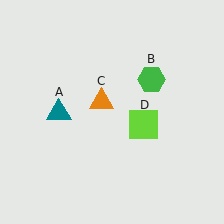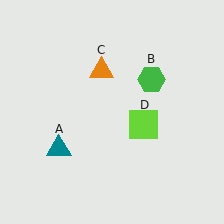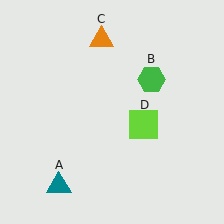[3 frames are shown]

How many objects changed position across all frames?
2 objects changed position: teal triangle (object A), orange triangle (object C).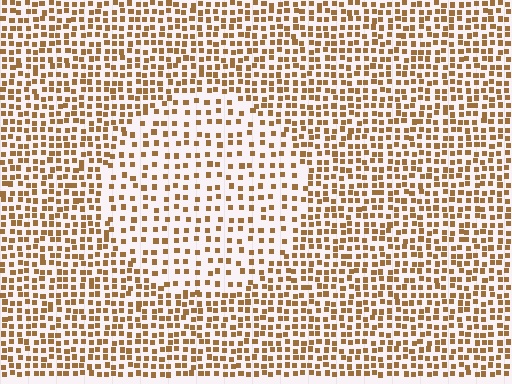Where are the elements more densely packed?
The elements are more densely packed outside the circle boundary.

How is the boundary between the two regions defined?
The boundary is defined by a change in element density (approximately 1.8x ratio). All elements are the same color, size, and shape.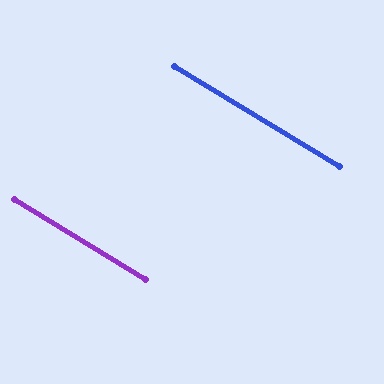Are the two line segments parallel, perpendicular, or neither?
Parallel — their directions differ by only 0.2°.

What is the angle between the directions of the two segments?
Approximately 0 degrees.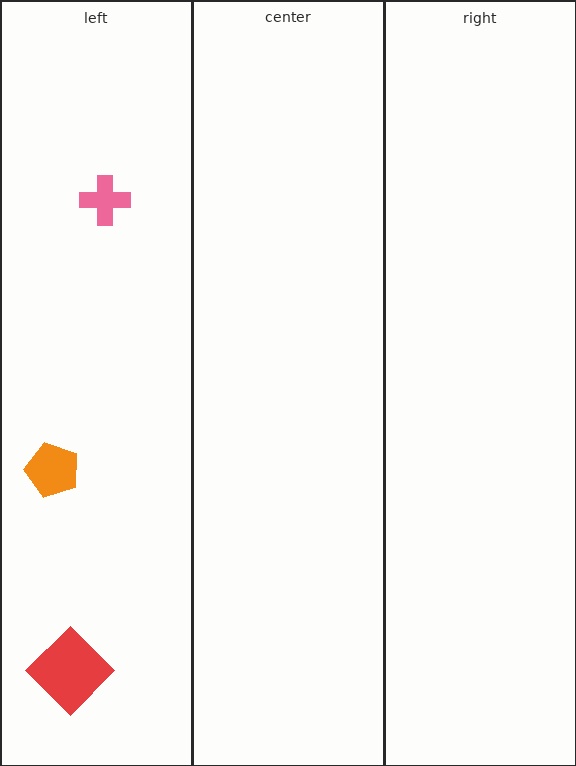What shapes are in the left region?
The orange pentagon, the pink cross, the red diamond.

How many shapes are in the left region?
3.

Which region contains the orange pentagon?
The left region.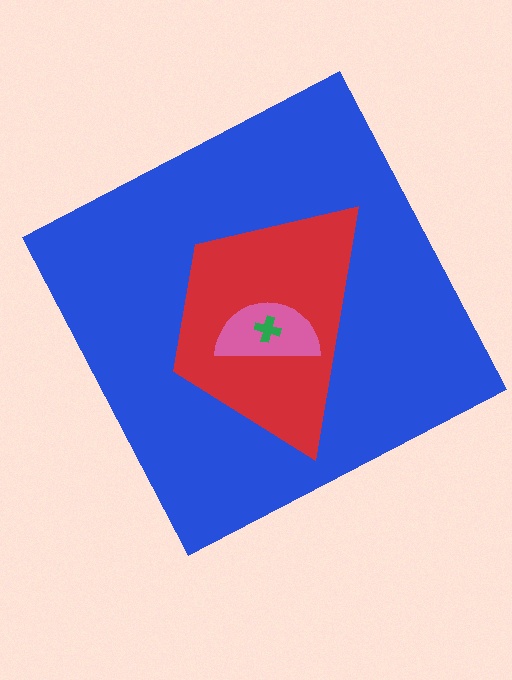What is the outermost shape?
The blue square.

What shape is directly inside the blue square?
The red trapezoid.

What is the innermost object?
The green cross.